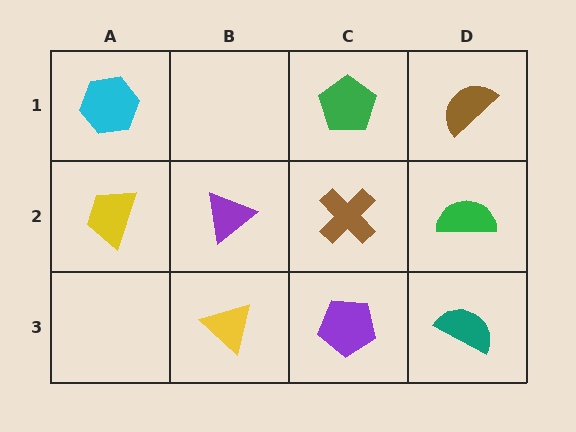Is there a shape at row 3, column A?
No, that cell is empty.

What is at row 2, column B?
A purple triangle.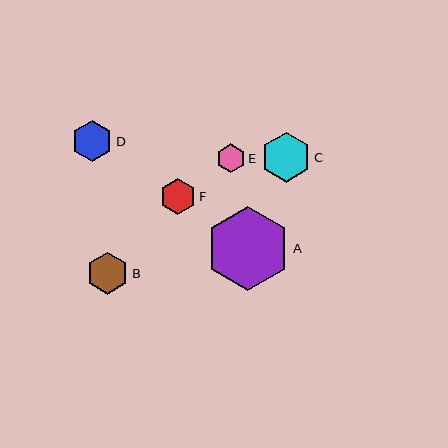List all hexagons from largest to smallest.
From largest to smallest: A, C, B, D, F, E.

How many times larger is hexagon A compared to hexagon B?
Hexagon A is approximately 2.0 times the size of hexagon B.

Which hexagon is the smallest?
Hexagon E is the smallest with a size of approximately 29 pixels.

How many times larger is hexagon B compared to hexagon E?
Hexagon B is approximately 1.5 times the size of hexagon E.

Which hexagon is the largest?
Hexagon A is the largest with a size of approximately 84 pixels.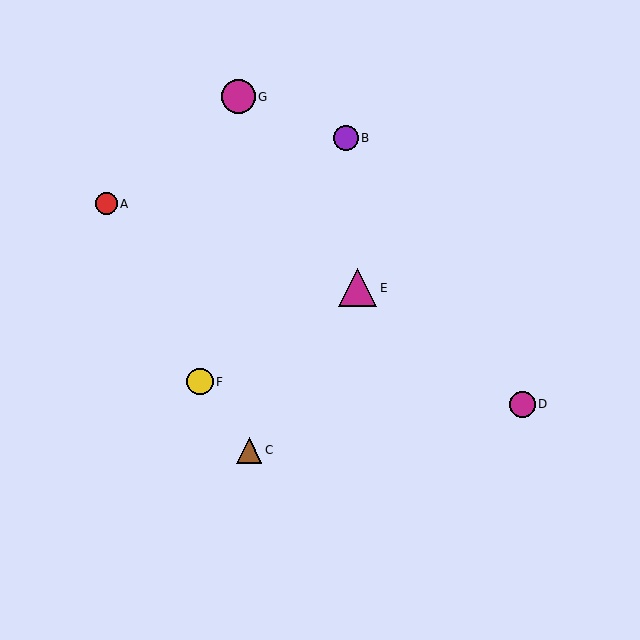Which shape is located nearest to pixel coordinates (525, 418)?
The magenta circle (labeled D) at (522, 404) is nearest to that location.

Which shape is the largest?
The magenta triangle (labeled E) is the largest.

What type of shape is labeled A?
Shape A is a red circle.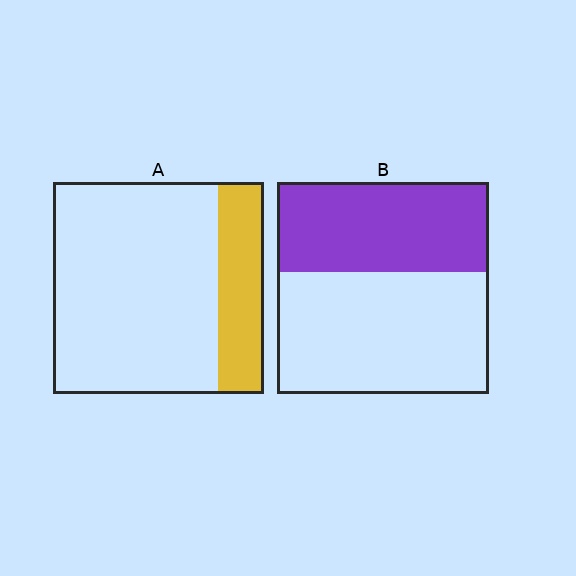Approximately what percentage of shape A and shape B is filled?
A is approximately 20% and B is approximately 40%.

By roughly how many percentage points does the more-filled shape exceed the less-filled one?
By roughly 20 percentage points (B over A).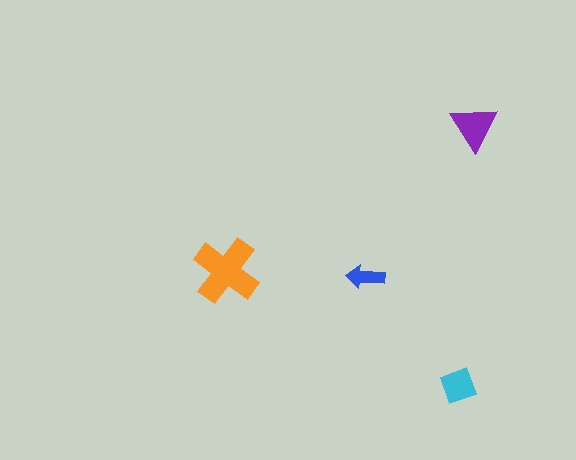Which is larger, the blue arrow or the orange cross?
The orange cross.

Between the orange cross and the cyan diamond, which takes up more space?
The orange cross.